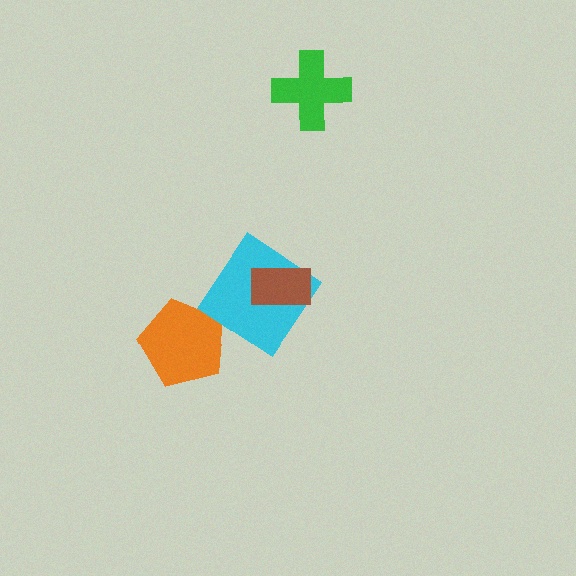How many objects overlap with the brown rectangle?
1 object overlaps with the brown rectangle.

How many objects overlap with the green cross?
0 objects overlap with the green cross.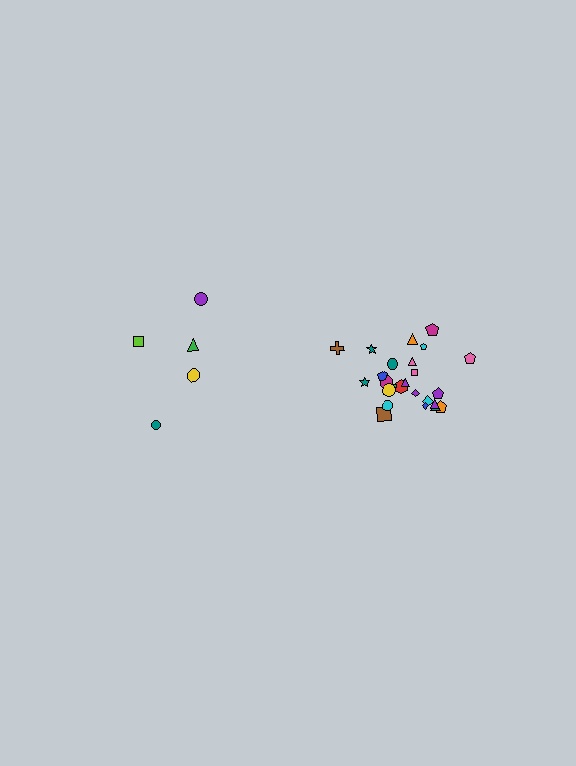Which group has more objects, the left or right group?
The right group.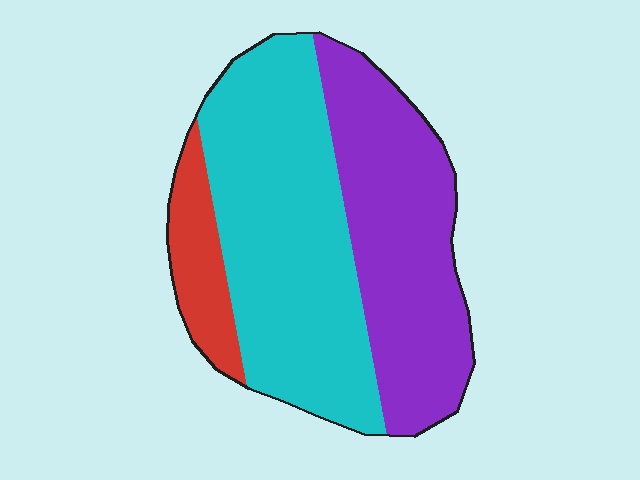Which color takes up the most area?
Cyan, at roughly 50%.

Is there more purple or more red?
Purple.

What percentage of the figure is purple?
Purple takes up about two fifths (2/5) of the figure.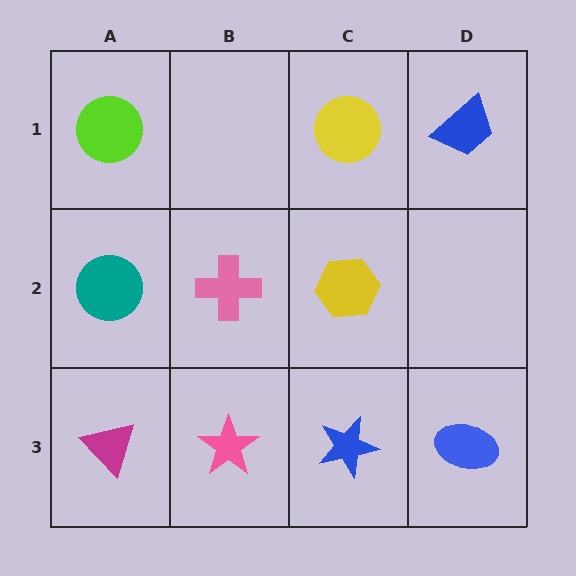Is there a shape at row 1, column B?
No, that cell is empty.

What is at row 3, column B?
A pink star.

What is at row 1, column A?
A lime circle.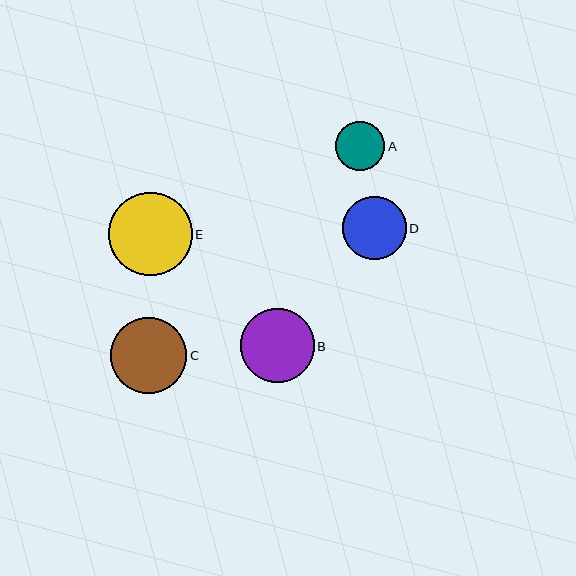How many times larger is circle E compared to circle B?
Circle E is approximately 1.1 times the size of circle B.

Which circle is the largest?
Circle E is the largest with a size of approximately 83 pixels.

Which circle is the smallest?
Circle A is the smallest with a size of approximately 50 pixels.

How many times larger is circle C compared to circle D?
Circle C is approximately 1.2 times the size of circle D.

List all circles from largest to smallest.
From largest to smallest: E, C, B, D, A.